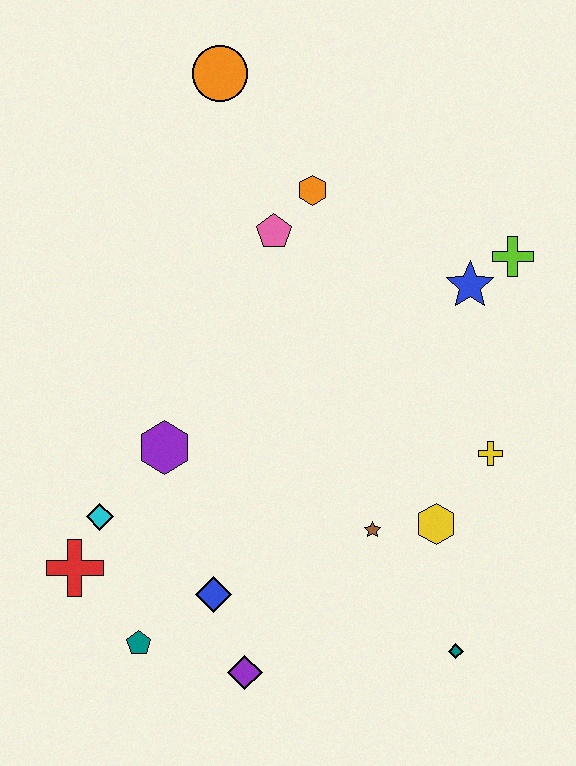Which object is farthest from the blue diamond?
The orange circle is farthest from the blue diamond.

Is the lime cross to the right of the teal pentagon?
Yes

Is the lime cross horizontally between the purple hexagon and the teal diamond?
No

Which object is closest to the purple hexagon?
The cyan diamond is closest to the purple hexagon.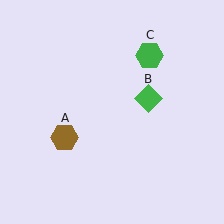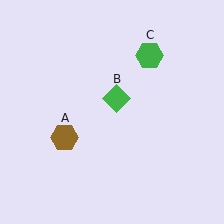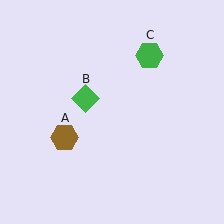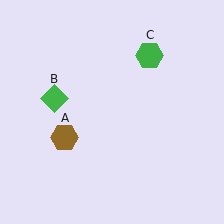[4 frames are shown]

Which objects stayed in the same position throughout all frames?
Brown hexagon (object A) and green hexagon (object C) remained stationary.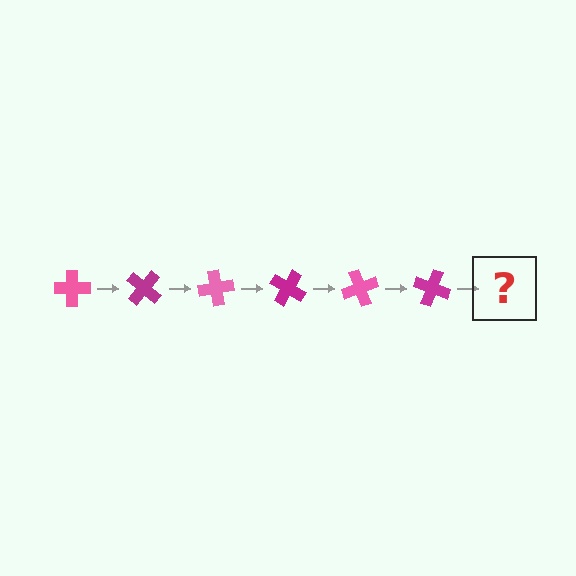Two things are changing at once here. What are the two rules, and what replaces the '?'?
The two rules are that it rotates 40 degrees each step and the color cycles through pink and magenta. The '?' should be a pink cross, rotated 240 degrees from the start.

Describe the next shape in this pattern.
It should be a pink cross, rotated 240 degrees from the start.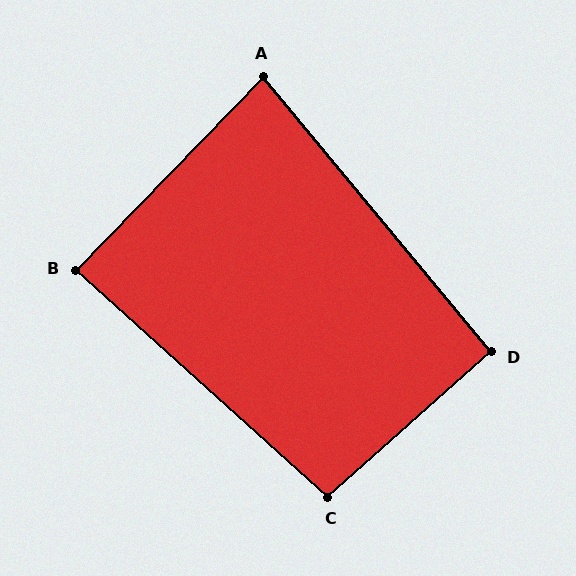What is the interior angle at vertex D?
Approximately 92 degrees (approximately right).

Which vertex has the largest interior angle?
C, at approximately 96 degrees.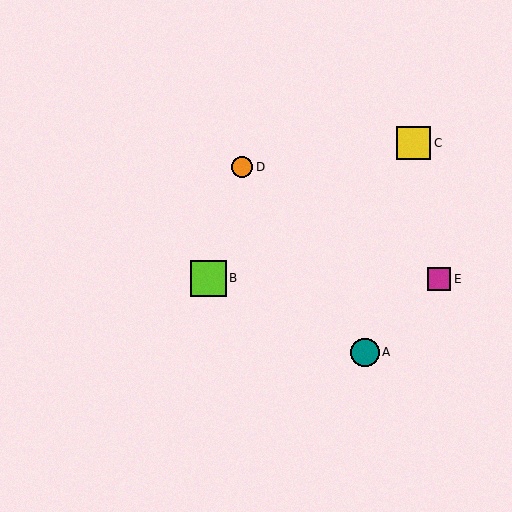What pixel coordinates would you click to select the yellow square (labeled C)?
Click at (414, 143) to select the yellow square C.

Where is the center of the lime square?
The center of the lime square is at (209, 279).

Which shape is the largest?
The lime square (labeled B) is the largest.